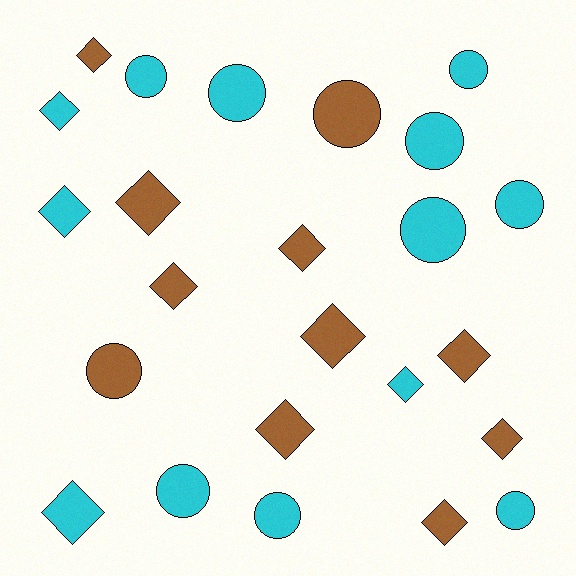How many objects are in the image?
There are 24 objects.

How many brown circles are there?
There are 2 brown circles.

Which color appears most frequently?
Cyan, with 13 objects.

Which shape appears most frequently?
Diamond, with 13 objects.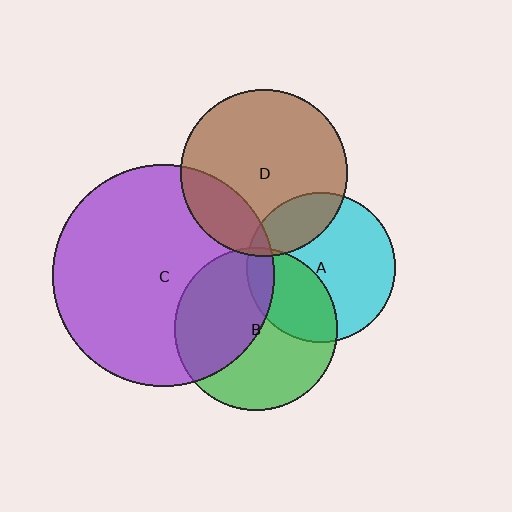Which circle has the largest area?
Circle C (purple).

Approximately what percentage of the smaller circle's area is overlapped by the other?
Approximately 20%.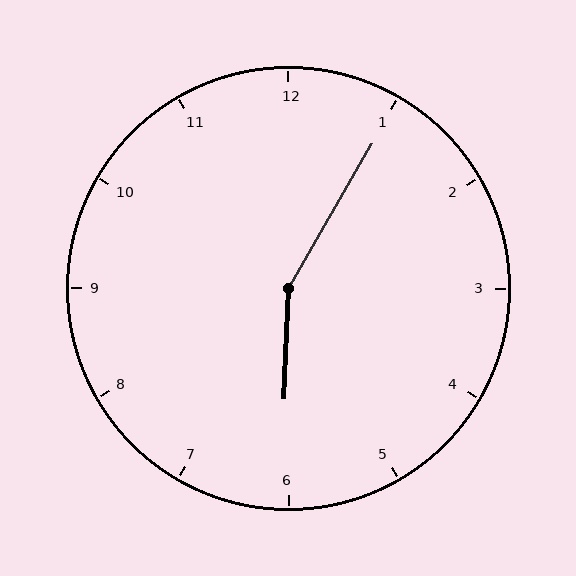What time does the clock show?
6:05.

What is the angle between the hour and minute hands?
Approximately 152 degrees.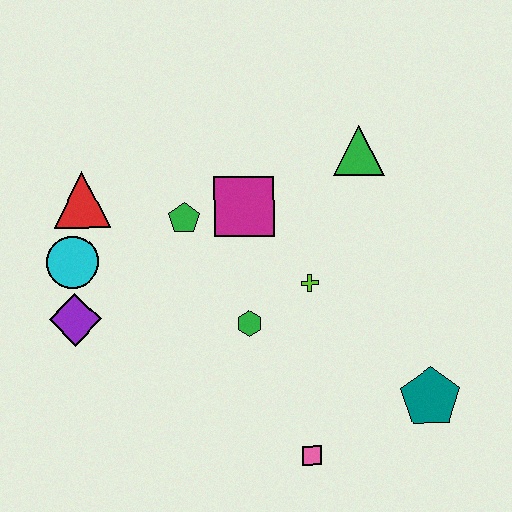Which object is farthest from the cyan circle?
The teal pentagon is farthest from the cyan circle.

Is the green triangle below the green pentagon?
No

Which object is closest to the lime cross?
The green hexagon is closest to the lime cross.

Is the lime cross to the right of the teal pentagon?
No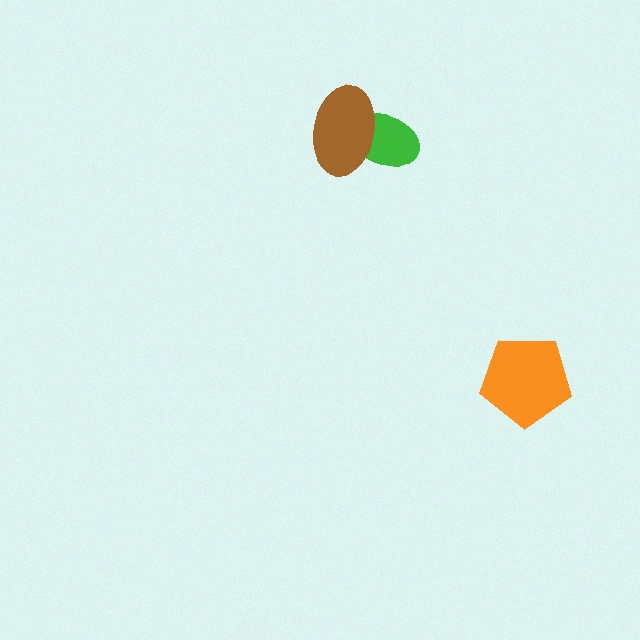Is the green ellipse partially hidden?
Yes, it is partially covered by another shape.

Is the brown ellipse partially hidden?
No, no other shape covers it.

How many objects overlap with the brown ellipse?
1 object overlaps with the brown ellipse.